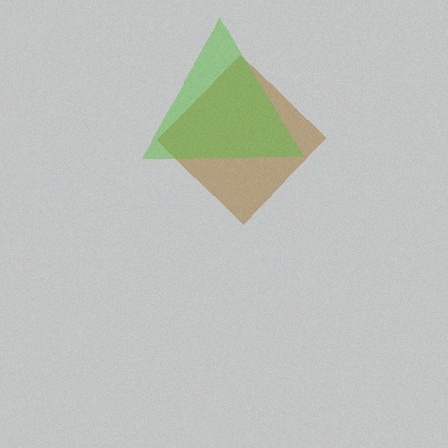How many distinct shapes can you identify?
There are 2 distinct shapes: a brown diamond, a lime triangle.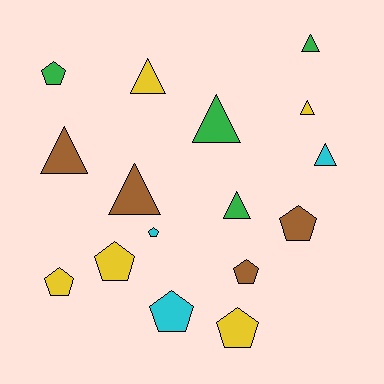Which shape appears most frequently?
Triangle, with 8 objects.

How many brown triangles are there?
There are 2 brown triangles.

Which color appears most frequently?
Yellow, with 5 objects.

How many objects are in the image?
There are 16 objects.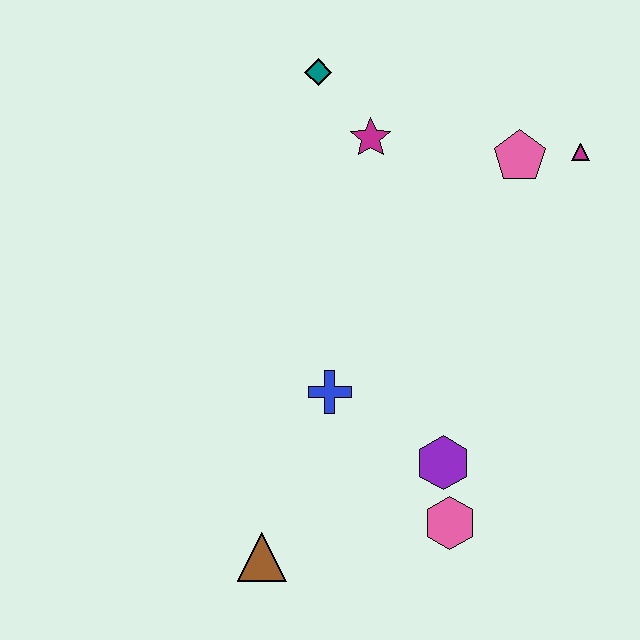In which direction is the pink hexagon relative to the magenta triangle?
The pink hexagon is below the magenta triangle.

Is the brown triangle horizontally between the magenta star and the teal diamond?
No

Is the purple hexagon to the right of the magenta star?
Yes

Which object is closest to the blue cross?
The purple hexagon is closest to the blue cross.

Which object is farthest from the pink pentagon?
The brown triangle is farthest from the pink pentagon.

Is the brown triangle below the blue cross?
Yes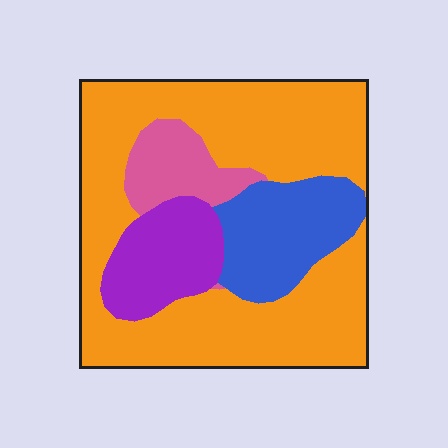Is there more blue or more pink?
Blue.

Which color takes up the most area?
Orange, at roughly 60%.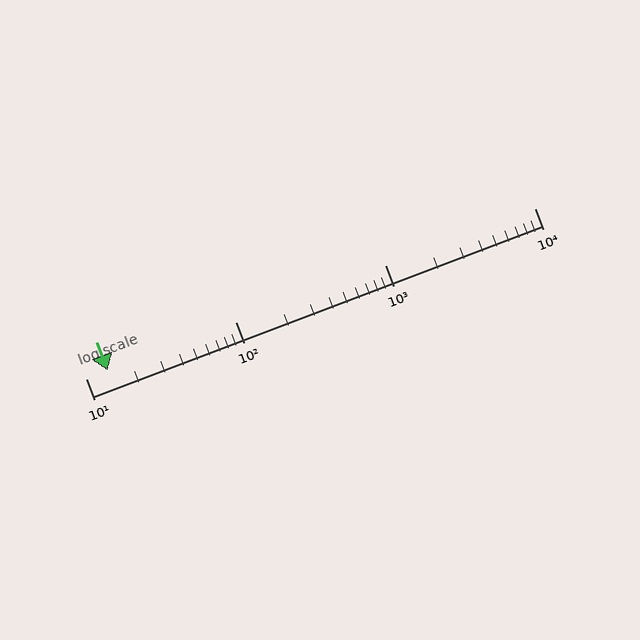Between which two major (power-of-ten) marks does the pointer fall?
The pointer is between 10 and 100.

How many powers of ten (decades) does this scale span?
The scale spans 3 decades, from 10 to 10000.